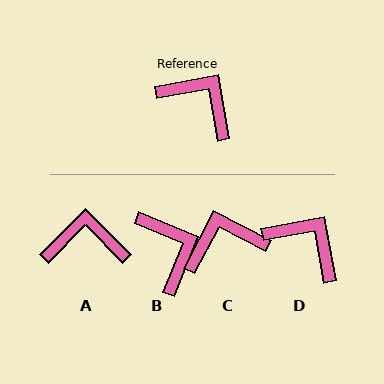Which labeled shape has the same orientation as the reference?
D.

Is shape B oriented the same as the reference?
No, it is off by about 32 degrees.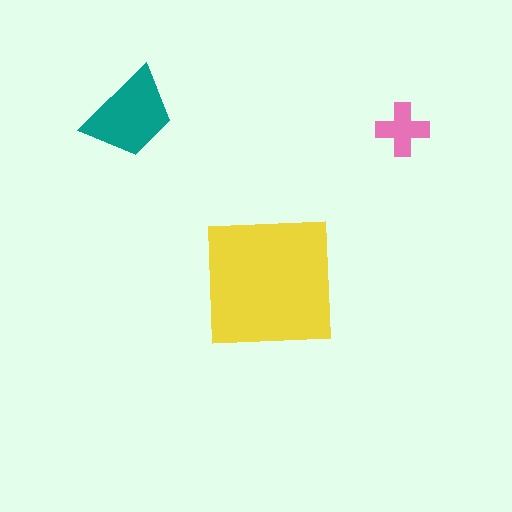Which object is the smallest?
The pink cross.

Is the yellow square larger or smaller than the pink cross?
Larger.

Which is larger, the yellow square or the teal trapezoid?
The yellow square.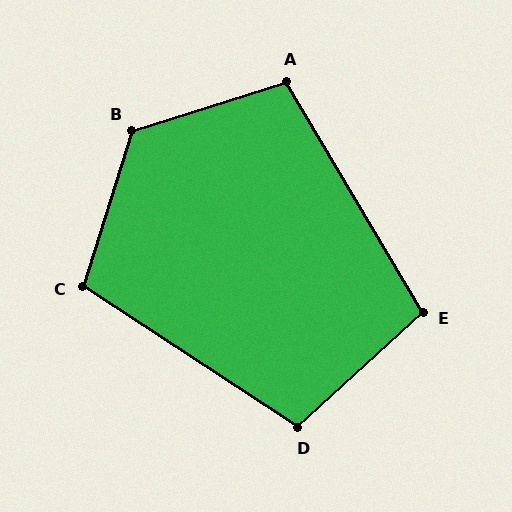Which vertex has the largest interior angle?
B, at approximately 125 degrees.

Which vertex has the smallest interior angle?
E, at approximately 102 degrees.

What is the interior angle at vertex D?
Approximately 104 degrees (obtuse).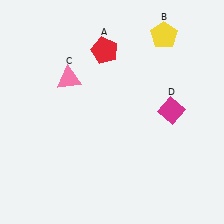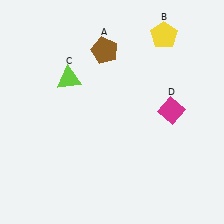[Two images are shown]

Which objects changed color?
A changed from red to brown. C changed from pink to lime.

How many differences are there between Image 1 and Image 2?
There are 2 differences between the two images.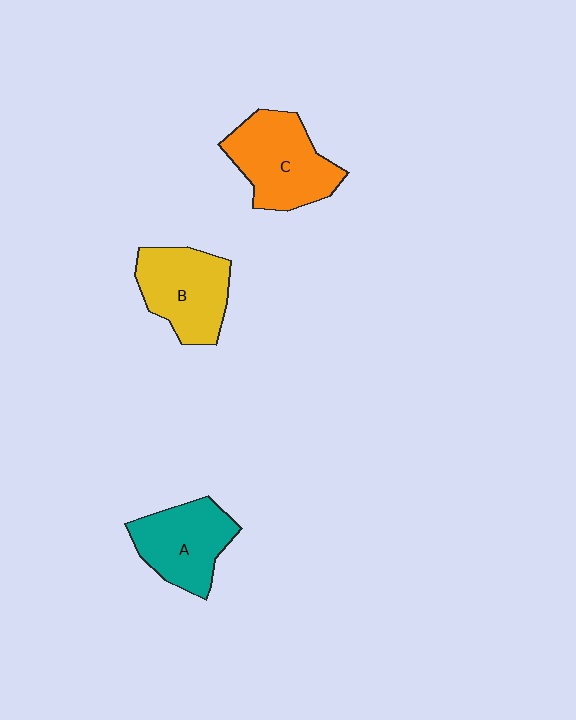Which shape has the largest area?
Shape C (orange).